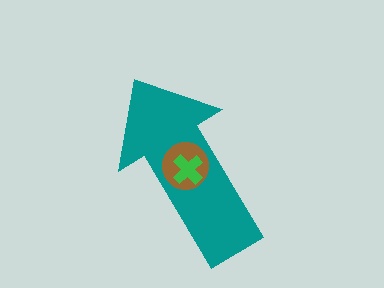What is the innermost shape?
The green cross.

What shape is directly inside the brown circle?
The green cross.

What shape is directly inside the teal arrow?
The brown circle.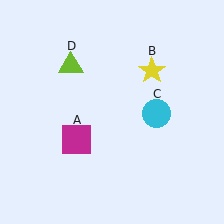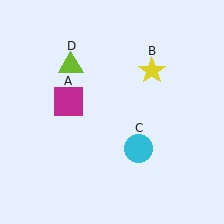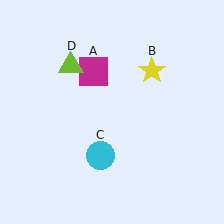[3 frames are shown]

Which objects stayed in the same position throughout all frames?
Yellow star (object B) and lime triangle (object D) remained stationary.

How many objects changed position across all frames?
2 objects changed position: magenta square (object A), cyan circle (object C).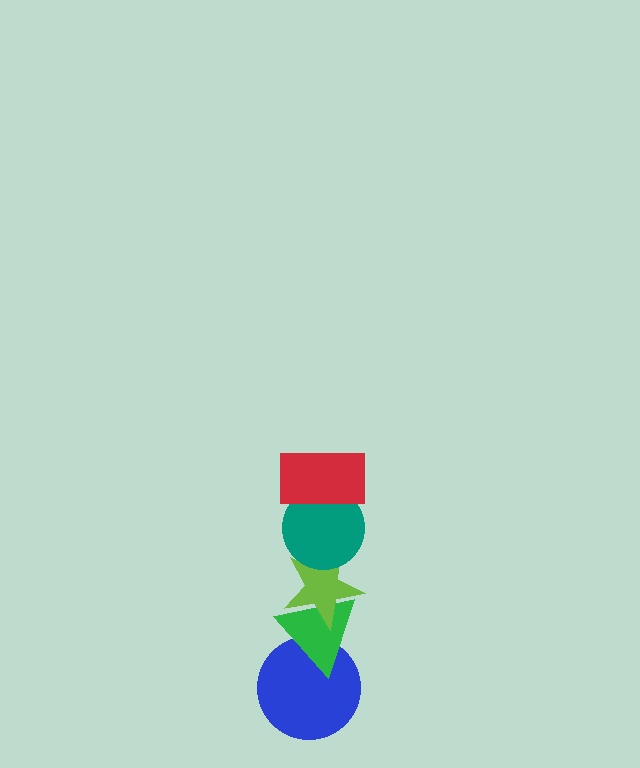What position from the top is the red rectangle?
The red rectangle is 1st from the top.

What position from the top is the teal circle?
The teal circle is 2nd from the top.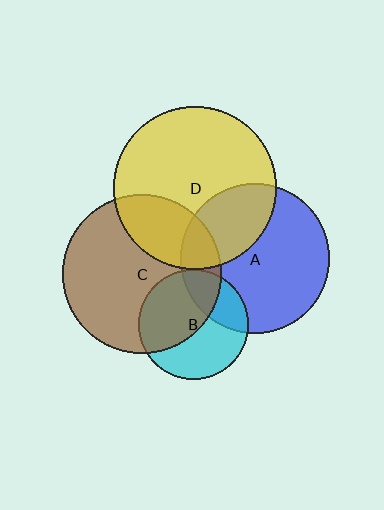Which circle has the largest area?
Circle D (yellow).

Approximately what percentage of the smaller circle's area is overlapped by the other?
Approximately 15%.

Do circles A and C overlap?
Yes.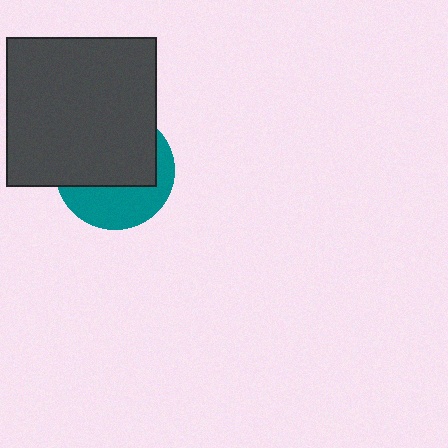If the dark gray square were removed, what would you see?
You would see the complete teal circle.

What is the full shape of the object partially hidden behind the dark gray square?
The partially hidden object is a teal circle.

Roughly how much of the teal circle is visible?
A small part of it is visible (roughly 39%).